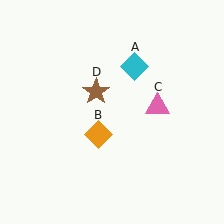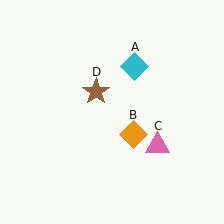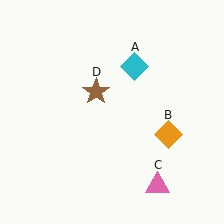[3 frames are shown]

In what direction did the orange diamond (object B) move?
The orange diamond (object B) moved right.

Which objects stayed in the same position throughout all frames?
Cyan diamond (object A) and brown star (object D) remained stationary.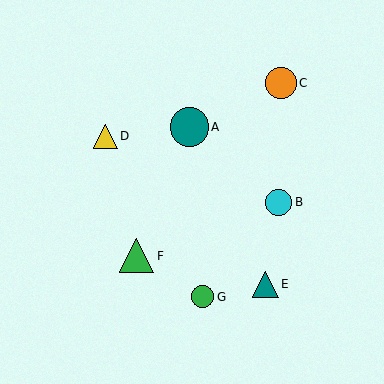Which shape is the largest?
The teal circle (labeled A) is the largest.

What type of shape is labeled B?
Shape B is a cyan circle.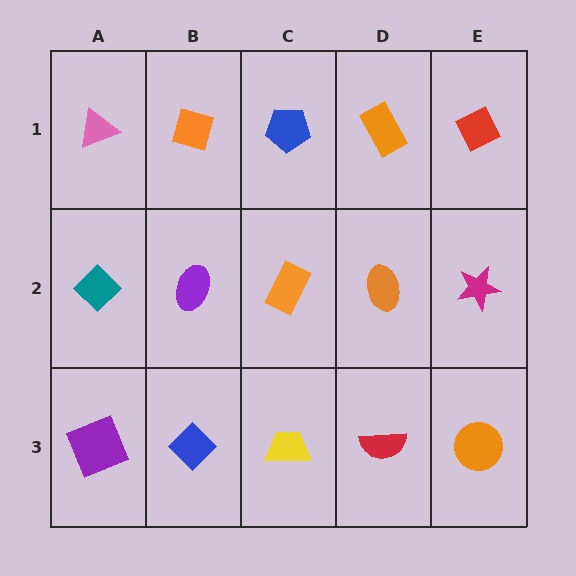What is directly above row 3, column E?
A magenta star.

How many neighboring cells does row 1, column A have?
2.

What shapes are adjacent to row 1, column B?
A purple ellipse (row 2, column B), a pink triangle (row 1, column A), a blue pentagon (row 1, column C).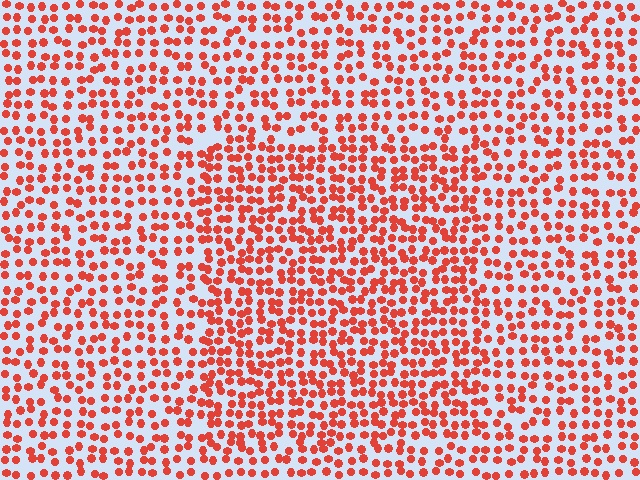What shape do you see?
I see a rectangle.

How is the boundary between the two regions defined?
The boundary is defined by a change in element density (approximately 1.4x ratio). All elements are the same color, size, and shape.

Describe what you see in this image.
The image contains small red elements arranged at two different densities. A rectangle-shaped region is visible where the elements are more densely packed than the surrounding area.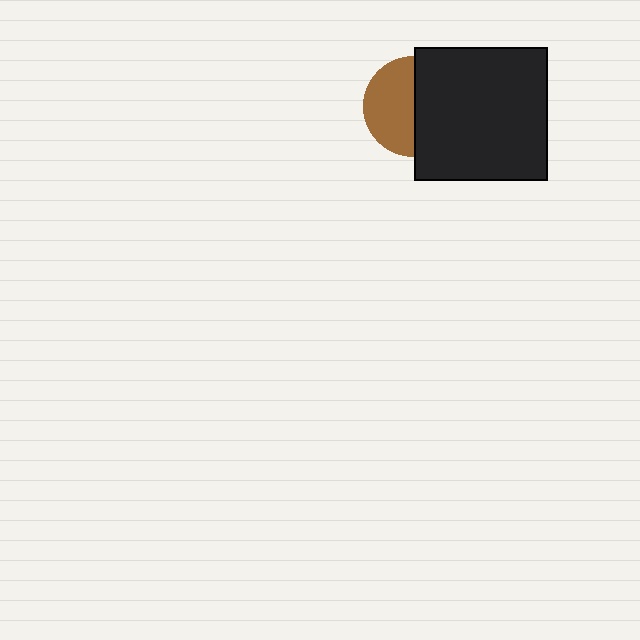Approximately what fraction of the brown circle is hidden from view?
Roughly 51% of the brown circle is hidden behind the black square.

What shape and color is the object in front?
The object in front is a black square.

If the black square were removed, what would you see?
You would see the complete brown circle.